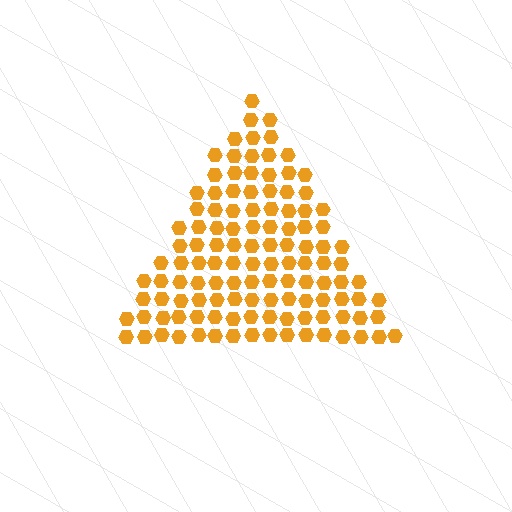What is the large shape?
The large shape is a triangle.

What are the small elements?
The small elements are hexagons.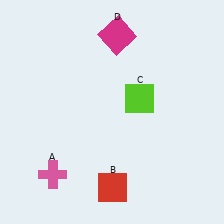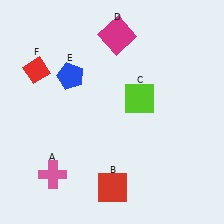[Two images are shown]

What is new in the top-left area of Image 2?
A blue pentagon (E) was added in the top-left area of Image 2.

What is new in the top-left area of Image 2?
A red diamond (F) was added in the top-left area of Image 2.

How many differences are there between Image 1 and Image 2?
There are 2 differences between the two images.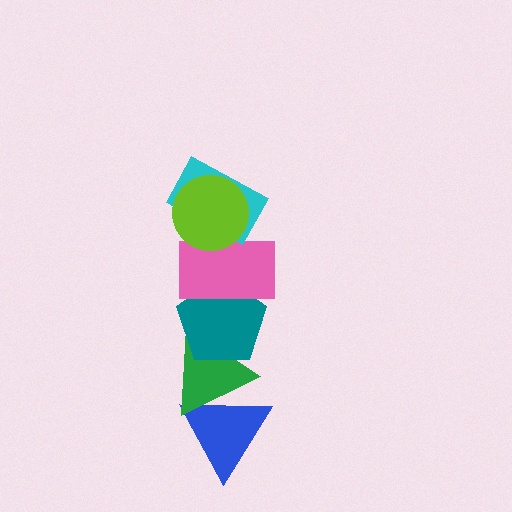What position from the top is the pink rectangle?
The pink rectangle is 3rd from the top.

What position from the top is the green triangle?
The green triangle is 5th from the top.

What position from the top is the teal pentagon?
The teal pentagon is 4th from the top.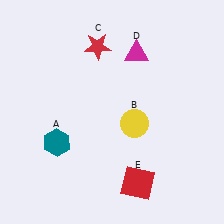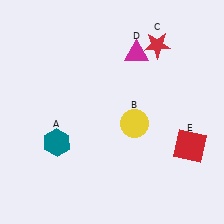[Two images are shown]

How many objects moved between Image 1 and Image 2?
2 objects moved between the two images.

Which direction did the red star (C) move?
The red star (C) moved right.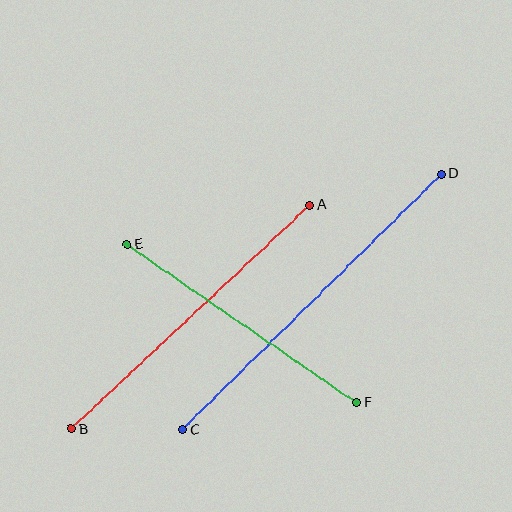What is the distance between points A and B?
The distance is approximately 327 pixels.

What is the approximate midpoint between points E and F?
The midpoint is at approximately (242, 323) pixels.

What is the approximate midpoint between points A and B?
The midpoint is at approximately (191, 317) pixels.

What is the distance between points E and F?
The distance is approximately 278 pixels.